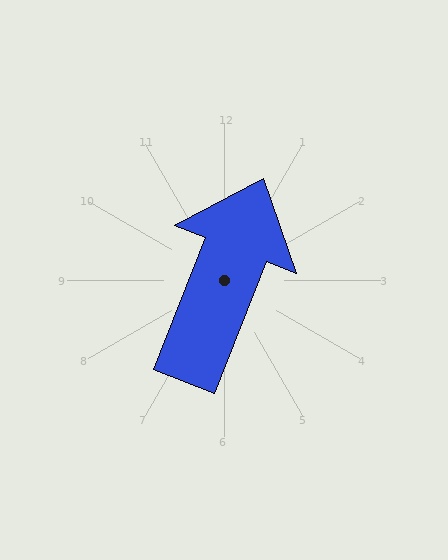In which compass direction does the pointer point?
North.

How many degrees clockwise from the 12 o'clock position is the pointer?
Approximately 21 degrees.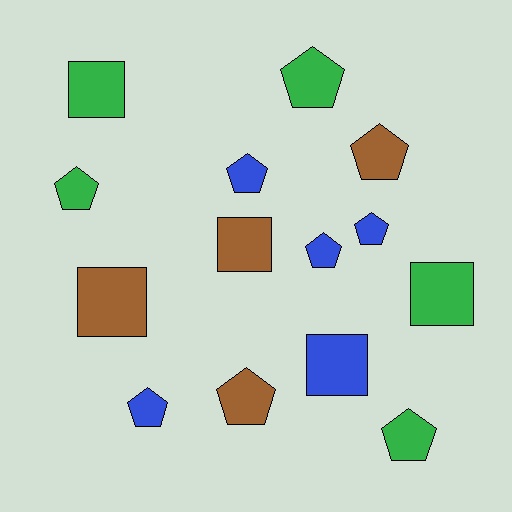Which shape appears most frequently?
Pentagon, with 9 objects.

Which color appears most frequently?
Green, with 5 objects.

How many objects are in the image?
There are 14 objects.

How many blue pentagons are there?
There are 4 blue pentagons.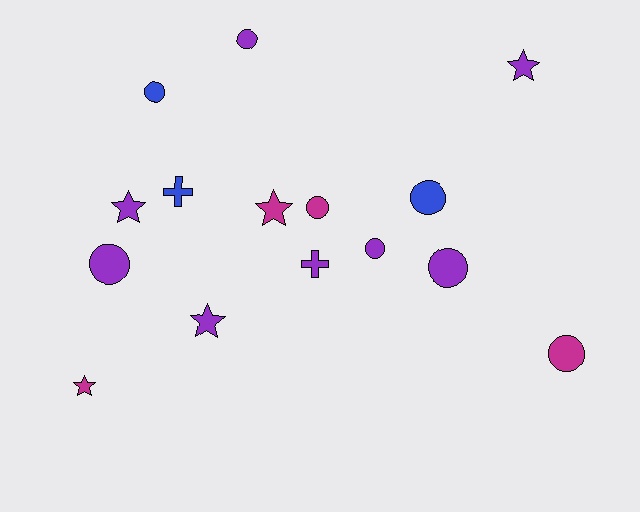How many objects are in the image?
There are 15 objects.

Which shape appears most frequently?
Circle, with 8 objects.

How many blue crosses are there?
There is 1 blue cross.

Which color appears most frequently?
Purple, with 8 objects.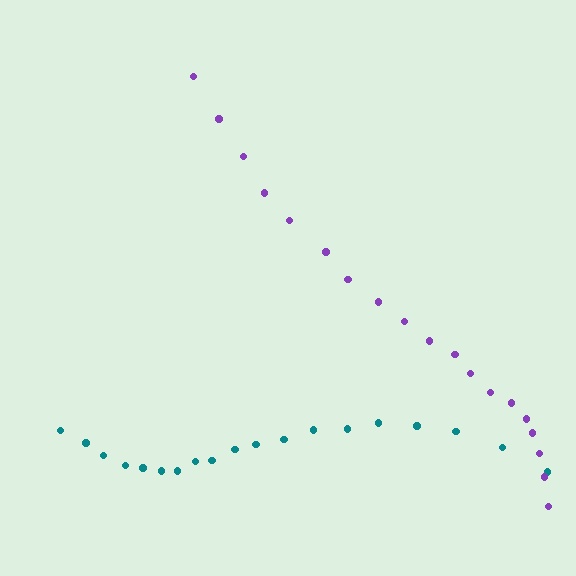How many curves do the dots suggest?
There are 2 distinct paths.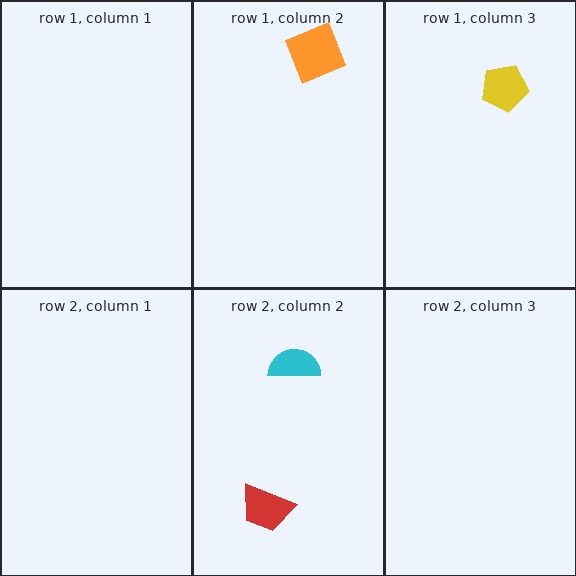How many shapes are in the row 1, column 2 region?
1.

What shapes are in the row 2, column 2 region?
The red trapezoid, the cyan semicircle.